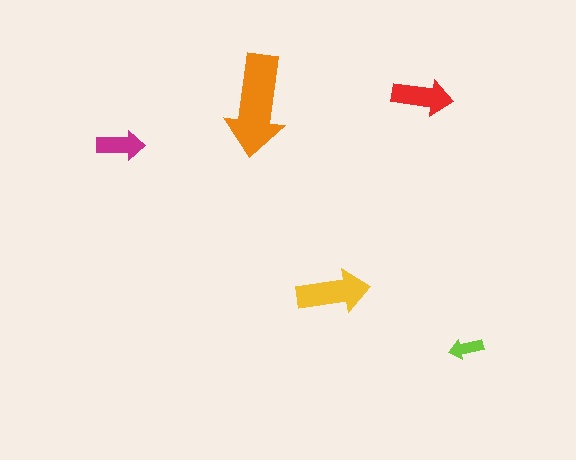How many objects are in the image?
There are 5 objects in the image.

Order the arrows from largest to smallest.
the orange one, the yellow one, the red one, the magenta one, the lime one.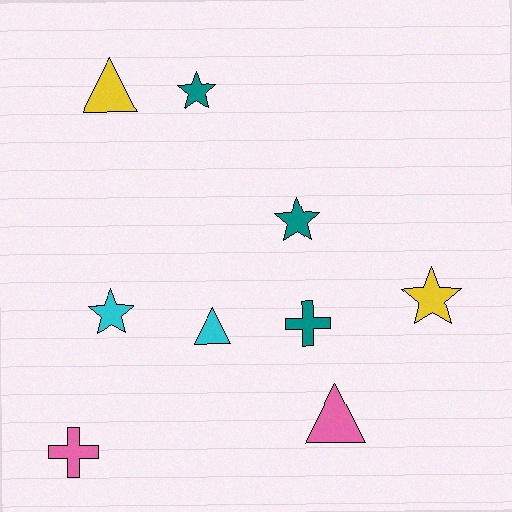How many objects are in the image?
There are 9 objects.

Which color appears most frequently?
Teal, with 3 objects.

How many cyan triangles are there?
There is 1 cyan triangle.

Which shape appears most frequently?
Star, with 4 objects.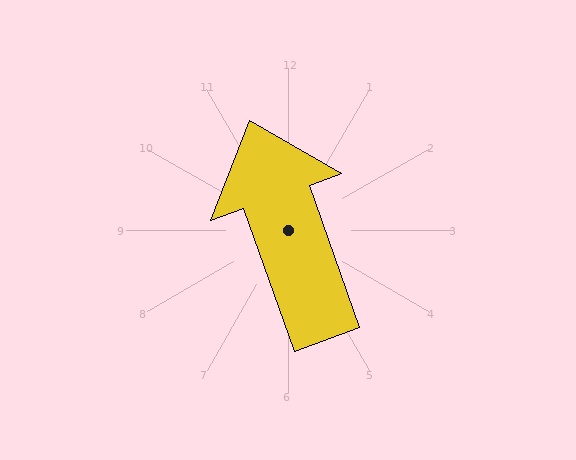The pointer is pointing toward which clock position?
Roughly 11 o'clock.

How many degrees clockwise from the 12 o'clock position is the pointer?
Approximately 340 degrees.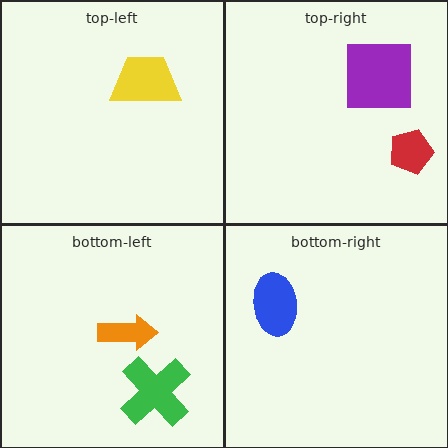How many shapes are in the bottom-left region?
2.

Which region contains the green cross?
The bottom-left region.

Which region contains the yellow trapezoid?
The top-left region.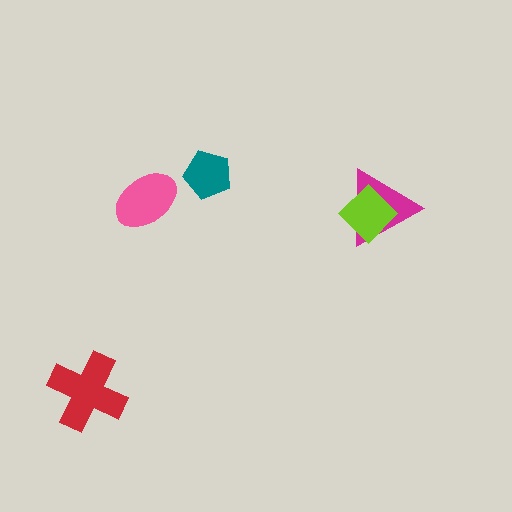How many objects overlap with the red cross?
0 objects overlap with the red cross.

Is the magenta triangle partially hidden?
Yes, it is partially covered by another shape.